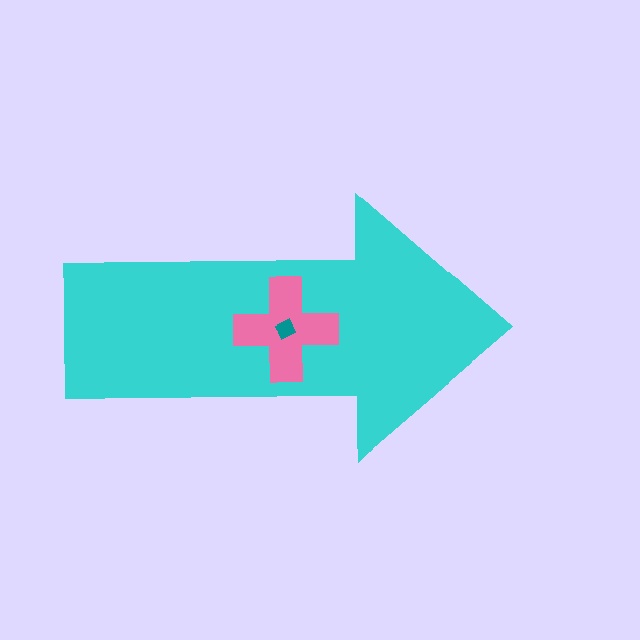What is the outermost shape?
The cyan arrow.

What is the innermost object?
The teal diamond.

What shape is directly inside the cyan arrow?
The pink cross.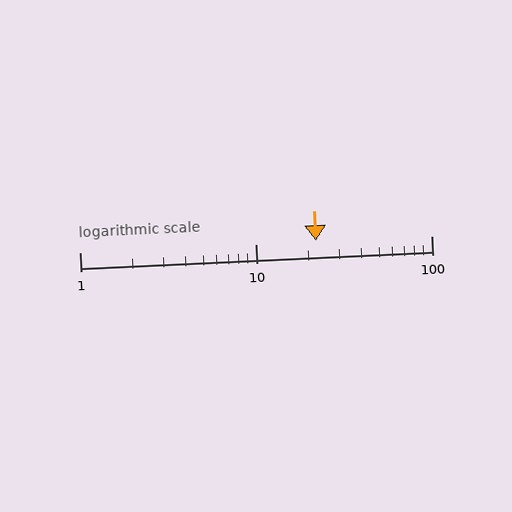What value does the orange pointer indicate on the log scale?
The pointer indicates approximately 22.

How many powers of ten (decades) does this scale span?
The scale spans 2 decades, from 1 to 100.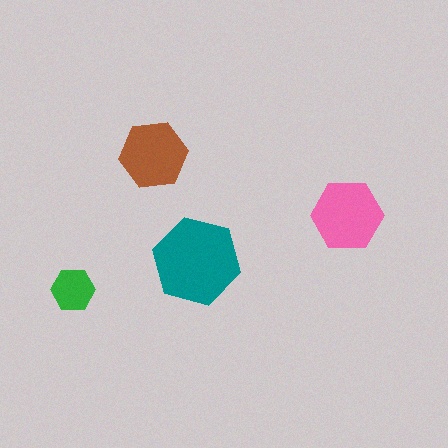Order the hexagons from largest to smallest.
the teal one, the pink one, the brown one, the green one.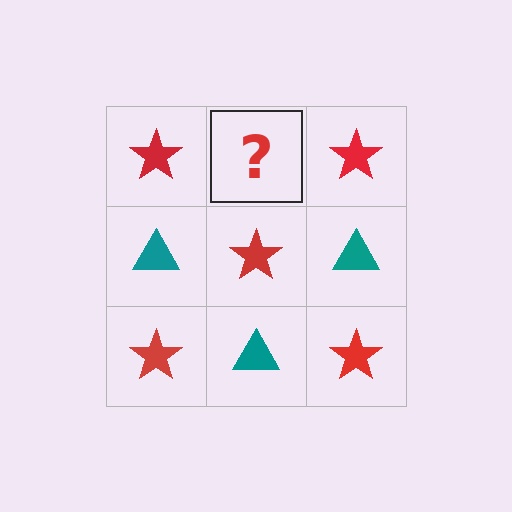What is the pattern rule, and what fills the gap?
The rule is that it alternates red star and teal triangle in a checkerboard pattern. The gap should be filled with a teal triangle.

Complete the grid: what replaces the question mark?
The question mark should be replaced with a teal triangle.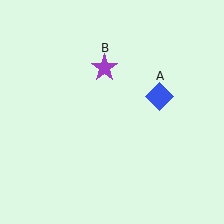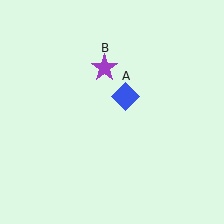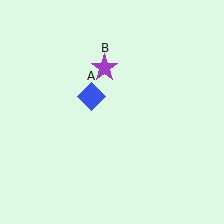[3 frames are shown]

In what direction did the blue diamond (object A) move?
The blue diamond (object A) moved left.